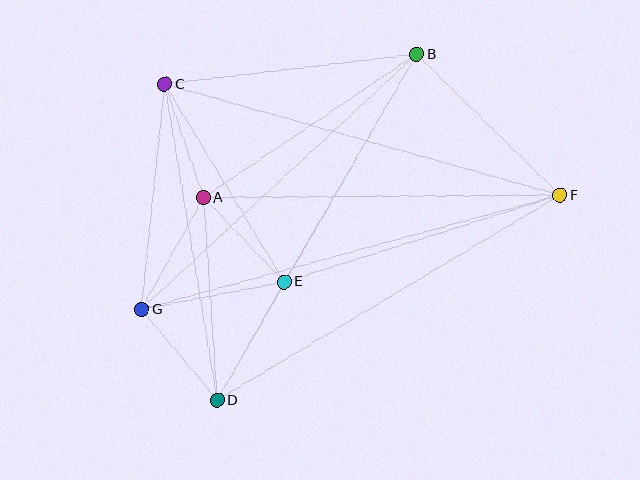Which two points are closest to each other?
Points A and E are closest to each other.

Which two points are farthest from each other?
Points F and G are farthest from each other.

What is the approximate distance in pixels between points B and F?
The distance between B and F is approximately 201 pixels.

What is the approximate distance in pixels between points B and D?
The distance between B and D is approximately 400 pixels.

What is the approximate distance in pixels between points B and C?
The distance between B and C is approximately 254 pixels.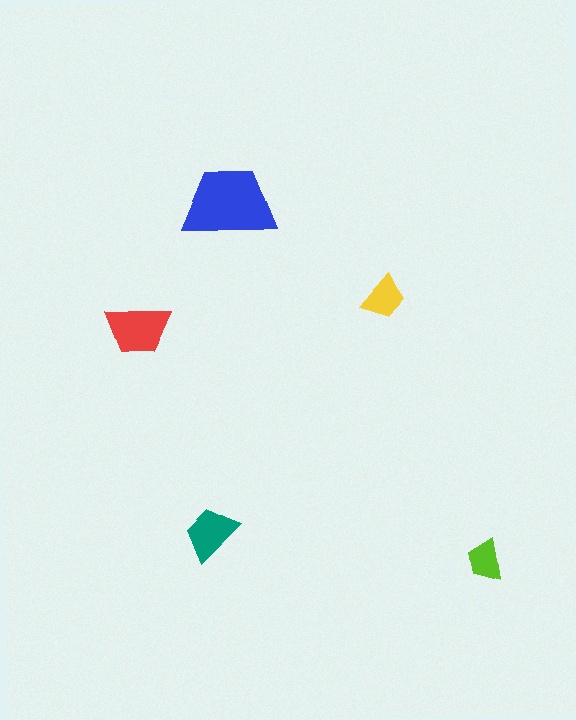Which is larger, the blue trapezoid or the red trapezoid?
The blue one.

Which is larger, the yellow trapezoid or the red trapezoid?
The red one.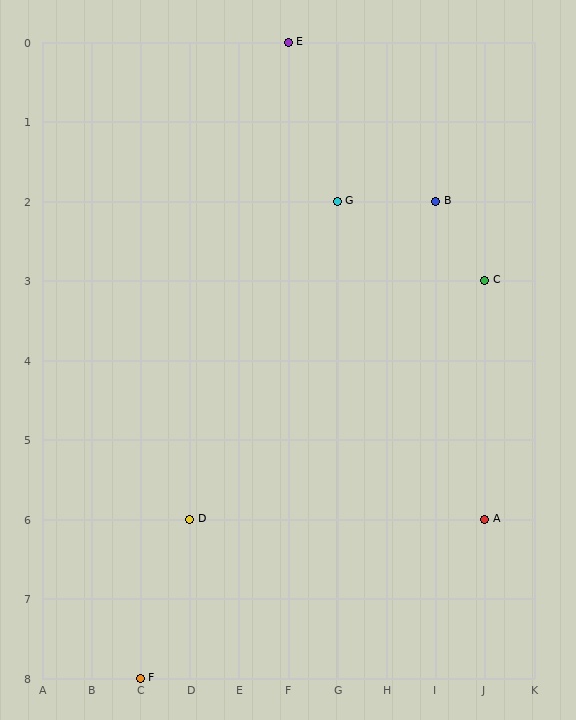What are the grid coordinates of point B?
Point B is at grid coordinates (I, 2).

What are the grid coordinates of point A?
Point A is at grid coordinates (J, 6).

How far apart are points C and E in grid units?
Points C and E are 4 columns and 3 rows apart (about 5.0 grid units diagonally).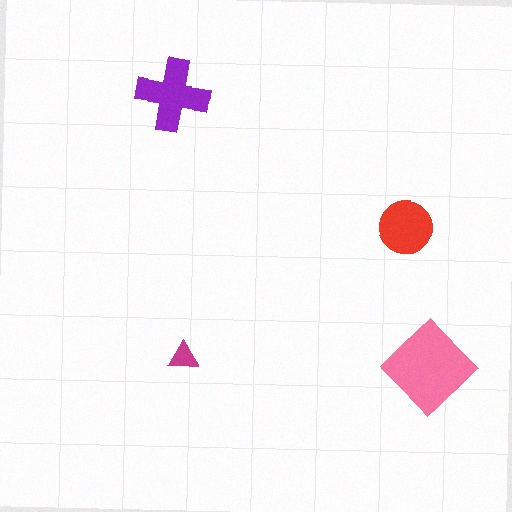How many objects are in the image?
There are 4 objects in the image.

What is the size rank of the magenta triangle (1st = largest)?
4th.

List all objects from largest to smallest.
The pink diamond, the purple cross, the red circle, the magenta triangle.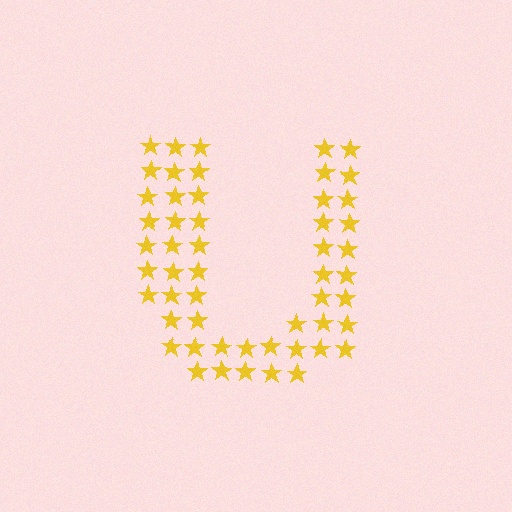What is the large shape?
The large shape is the letter U.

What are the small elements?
The small elements are stars.